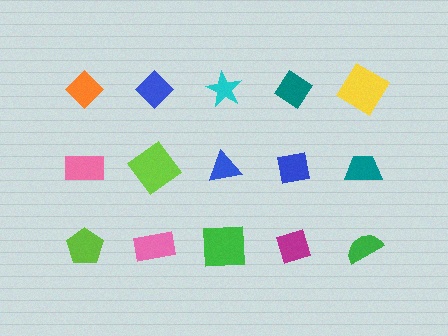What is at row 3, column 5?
A green semicircle.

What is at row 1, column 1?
An orange diamond.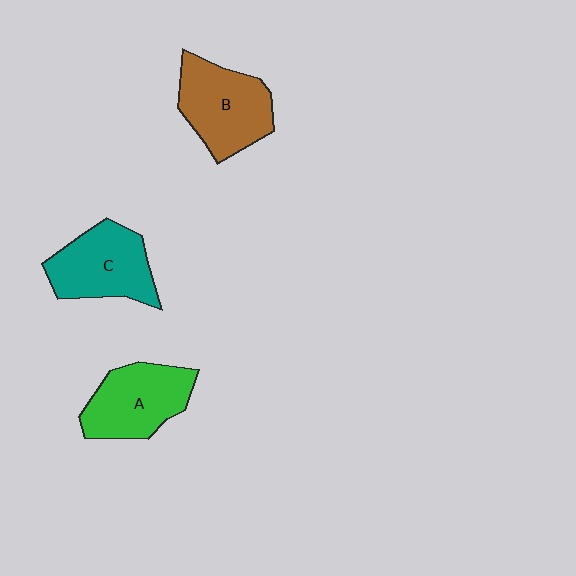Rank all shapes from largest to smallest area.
From largest to smallest: B (brown), C (teal), A (green).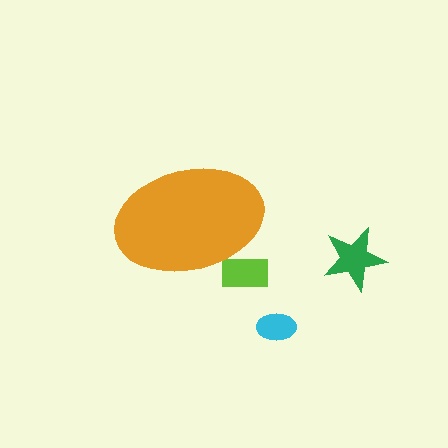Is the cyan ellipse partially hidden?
No, the cyan ellipse is fully visible.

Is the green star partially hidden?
No, the green star is fully visible.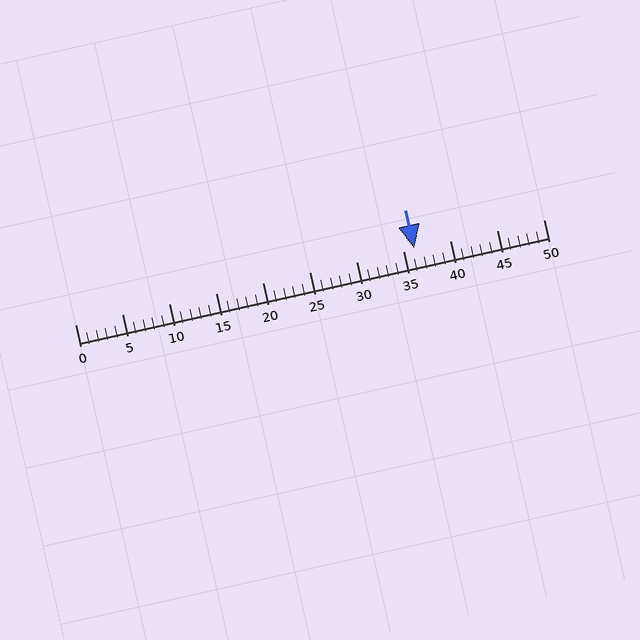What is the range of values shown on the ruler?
The ruler shows values from 0 to 50.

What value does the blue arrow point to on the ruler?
The blue arrow points to approximately 36.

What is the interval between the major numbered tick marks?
The major tick marks are spaced 5 units apart.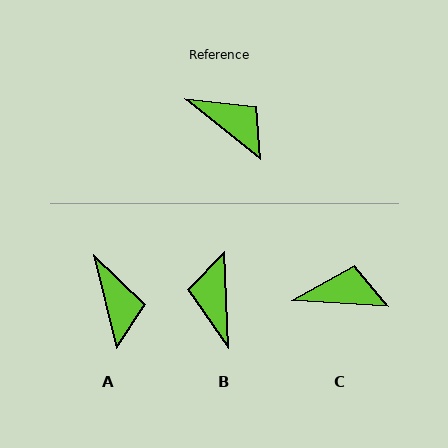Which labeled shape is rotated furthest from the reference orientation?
B, about 131 degrees away.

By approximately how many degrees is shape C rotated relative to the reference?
Approximately 36 degrees counter-clockwise.